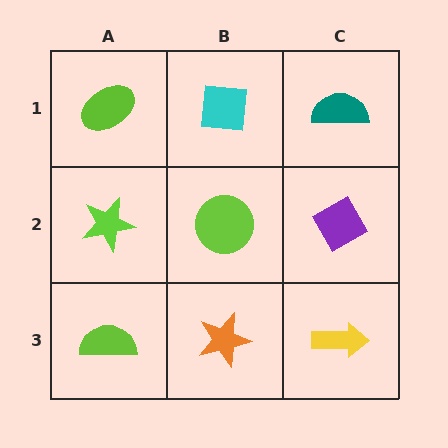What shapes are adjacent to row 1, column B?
A lime circle (row 2, column B), a lime ellipse (row 1, column A), a teal semicircle (row 1, column C).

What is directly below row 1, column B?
A lime circle.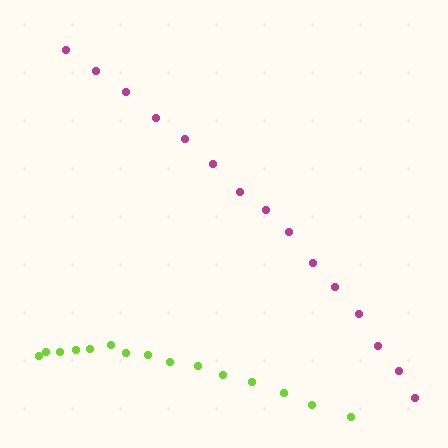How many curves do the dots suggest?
There are 2 distinct paths.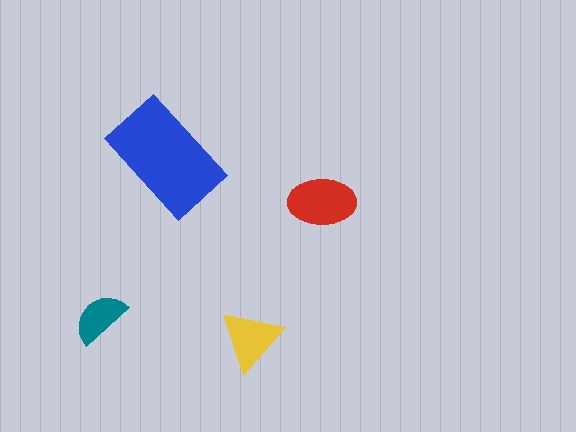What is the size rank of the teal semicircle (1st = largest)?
4th.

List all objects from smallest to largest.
The teal semicircle, the yellow triangle, the red ellipse, the blue rectangle.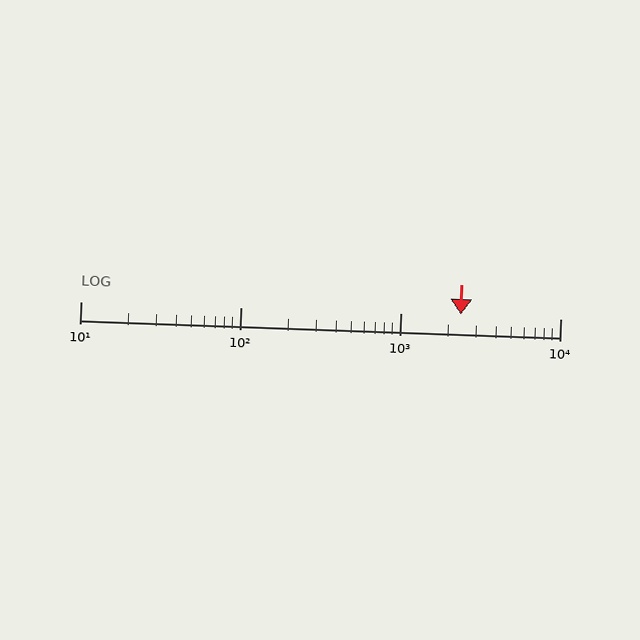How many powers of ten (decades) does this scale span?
The scale spans 3 decades, from 10 to 10000.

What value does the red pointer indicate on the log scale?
The pointer indicates approximately 2400.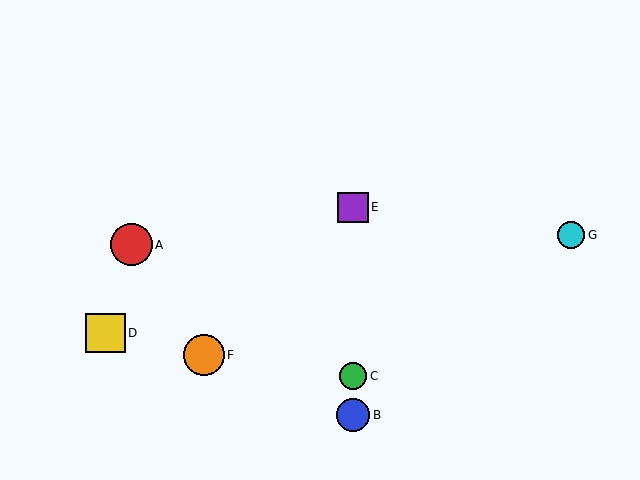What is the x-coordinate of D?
Object D is at x≈105.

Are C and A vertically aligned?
No, C is at x≈353 and A is at x≈131.